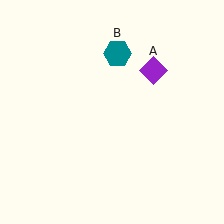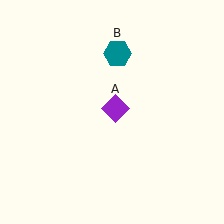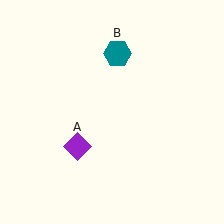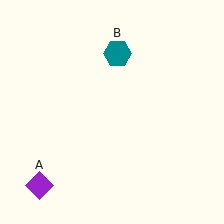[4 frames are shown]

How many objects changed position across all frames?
1 object changed position: purple diamond (object A).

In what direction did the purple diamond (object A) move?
The purple diamond (object A) moved down and to the left.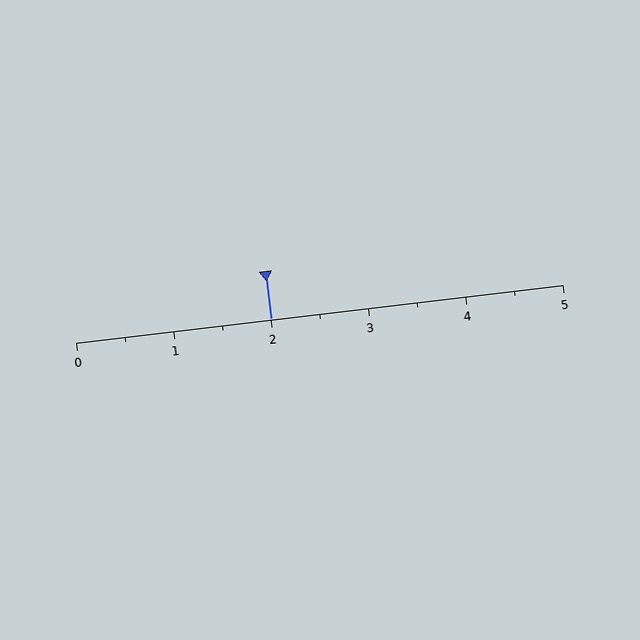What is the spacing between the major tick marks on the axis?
The major ticks are spaced 1 apart.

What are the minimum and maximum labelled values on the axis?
The axis runs from 0 to 5.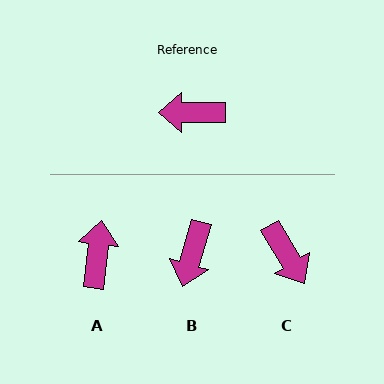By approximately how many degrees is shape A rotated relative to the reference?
Approximately 97 degrees clockwise.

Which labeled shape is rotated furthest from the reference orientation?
C, about 121 degrees away.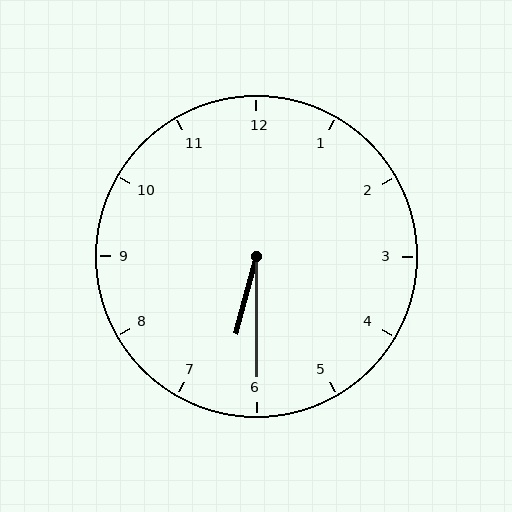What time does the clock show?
6:30.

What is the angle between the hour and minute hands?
Approximately 15 degrees.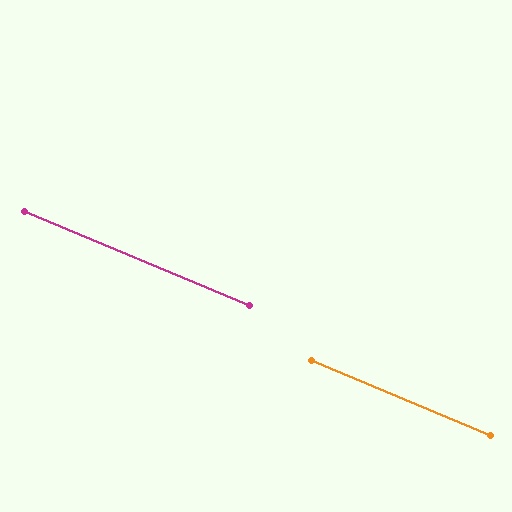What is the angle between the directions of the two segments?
Approximately 0 degrees.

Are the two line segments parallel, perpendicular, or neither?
Parallel — their directions differ by only 0.1°.